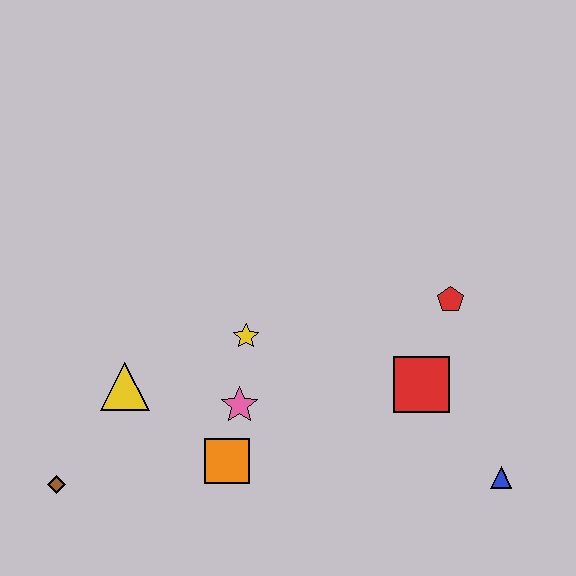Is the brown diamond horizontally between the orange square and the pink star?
No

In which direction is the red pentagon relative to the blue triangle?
The red pentagon is above the blue triangle.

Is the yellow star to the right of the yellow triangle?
Yes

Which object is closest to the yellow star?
The pink star is closest to the yellow star.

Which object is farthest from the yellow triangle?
The blue triangle is farthest from the yellow triangle.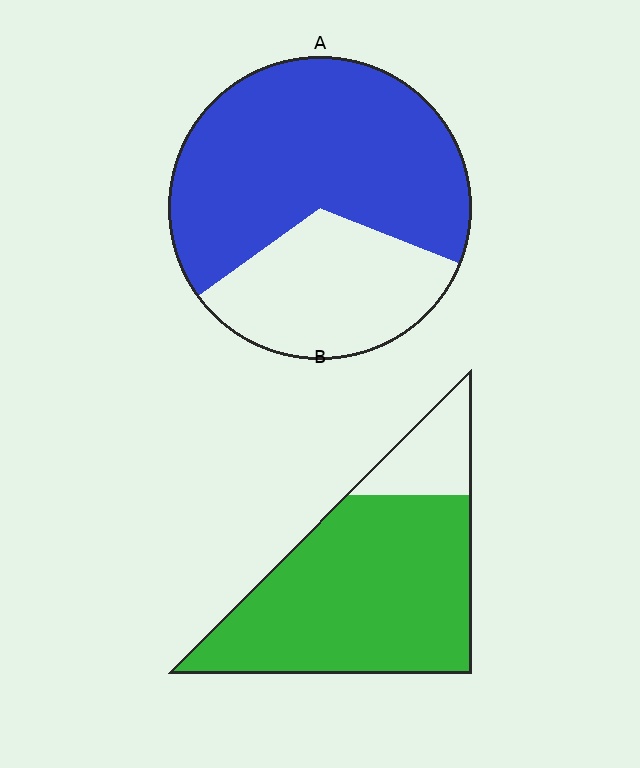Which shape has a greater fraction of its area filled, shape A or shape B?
Shape B.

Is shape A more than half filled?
Yes.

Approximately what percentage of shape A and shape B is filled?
A is approximately 65% and B is approximately 85%.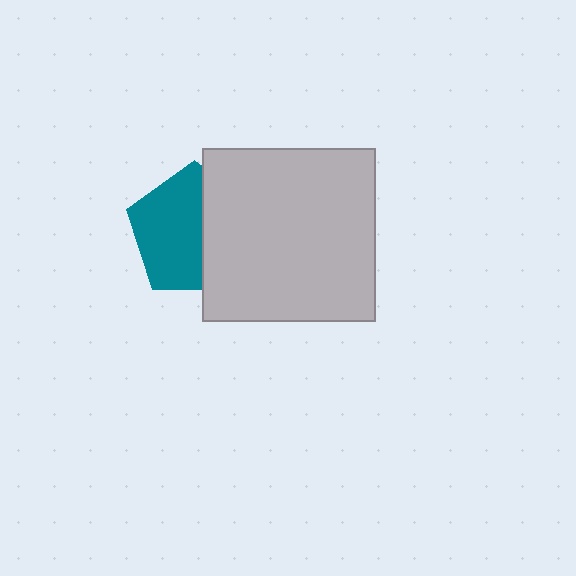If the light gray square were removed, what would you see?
You would see the complete teal pentagon.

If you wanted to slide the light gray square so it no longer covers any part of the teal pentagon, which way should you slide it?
Slide it right — that is the most direct way to separate the two shapes.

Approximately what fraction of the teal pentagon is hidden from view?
Roughly 42% of the teal pentagon is hidden behind the light gray square.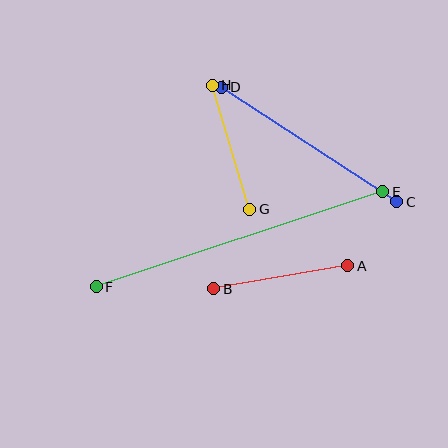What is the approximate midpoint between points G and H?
The midpoint is at approximately (231, 147) pixels.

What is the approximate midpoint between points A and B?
The midpoint is at approximately (281, 277) pixels.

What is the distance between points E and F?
The distance is approximately 301 pixels.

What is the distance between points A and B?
The distance is approximately 136 pixels.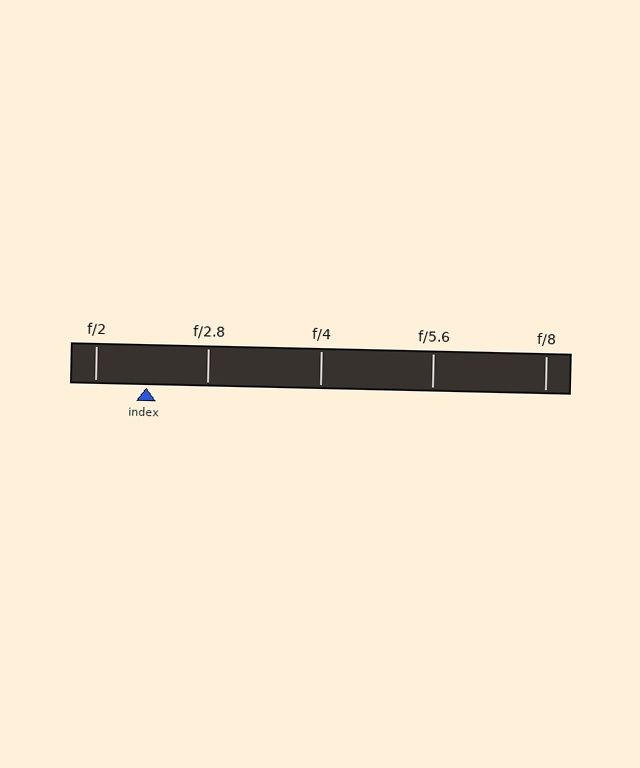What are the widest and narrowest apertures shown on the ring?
The widest aperture shown is f/2 and the narrowest is f/8.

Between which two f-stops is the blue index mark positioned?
The index mark is between f/2 and f/2.8.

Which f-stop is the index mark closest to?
The index mark is closest to f/2.